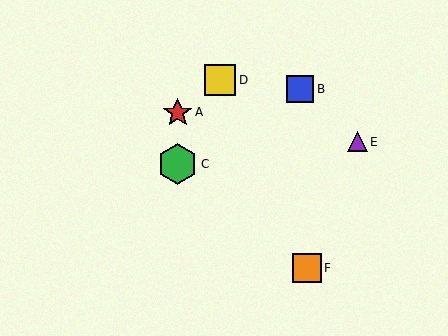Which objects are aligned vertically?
Objects A, C are aligned vertically.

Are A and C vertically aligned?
Yes, both are at x≈178.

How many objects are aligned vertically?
2 objects (A, C) are aligned vertically.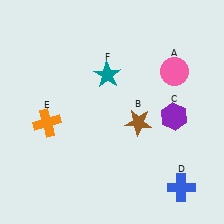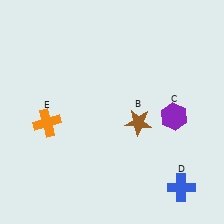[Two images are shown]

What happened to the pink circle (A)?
The pink circle (A) was removed in Image 2. It was in the top-right area of Image 1.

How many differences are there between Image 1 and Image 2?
There are 2 differences between the two images.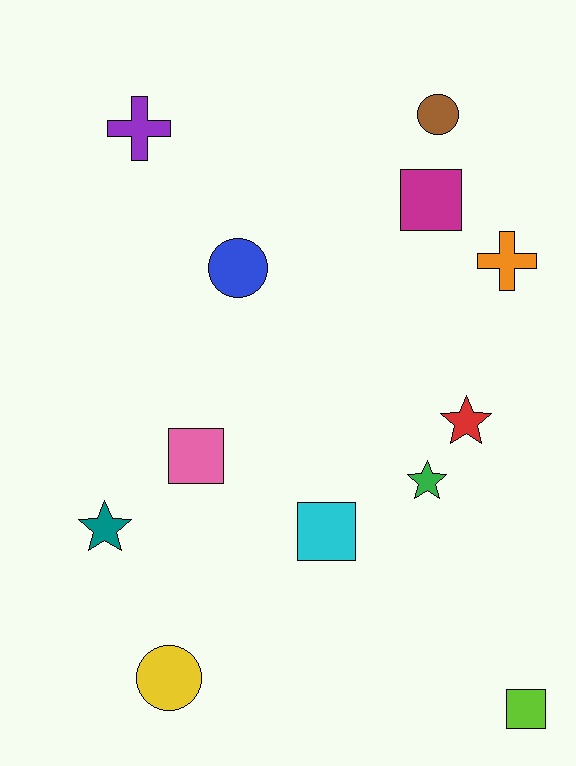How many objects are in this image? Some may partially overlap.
There are 12 objects.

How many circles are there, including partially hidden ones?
There are 3 circles.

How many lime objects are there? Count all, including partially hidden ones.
There is 1 lime object.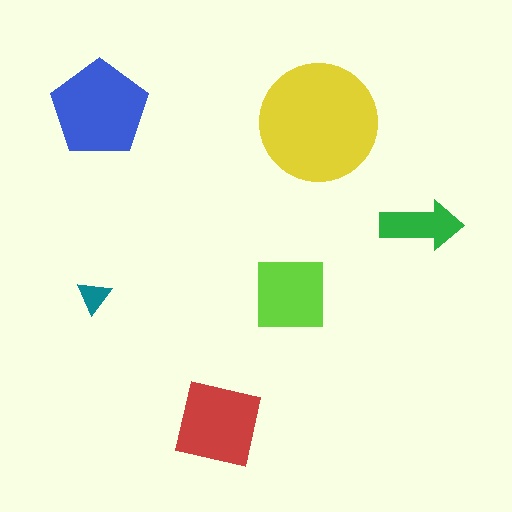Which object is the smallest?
The teal triangle.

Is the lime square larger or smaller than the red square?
Smaller.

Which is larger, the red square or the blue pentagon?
The blue pentagon.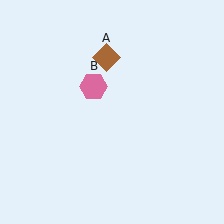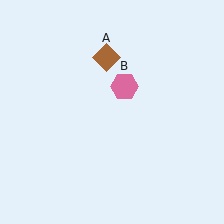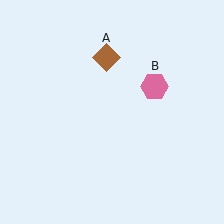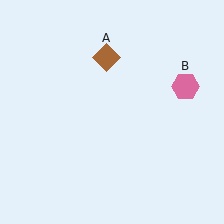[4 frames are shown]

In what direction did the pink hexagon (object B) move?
The pink hexagon (object B) moved right.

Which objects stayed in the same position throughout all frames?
Brown diamond (object A) remained stationary.